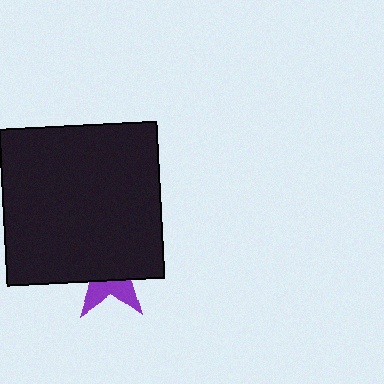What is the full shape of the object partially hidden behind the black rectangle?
The partially hidden object is a purple star.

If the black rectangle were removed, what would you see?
You would see the complete purple star.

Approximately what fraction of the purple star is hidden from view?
Roughly 67% of the purple star is hidden behind the black rectangle.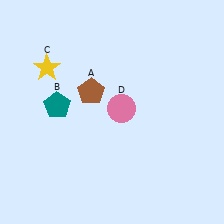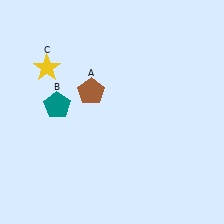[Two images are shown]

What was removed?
The pink circle (D) was removed in Image 2.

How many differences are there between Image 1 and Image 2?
There is 1 difference between the two images.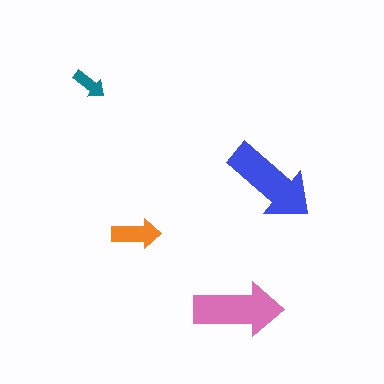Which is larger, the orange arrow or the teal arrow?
The orange one.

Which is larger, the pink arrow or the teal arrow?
The pink one.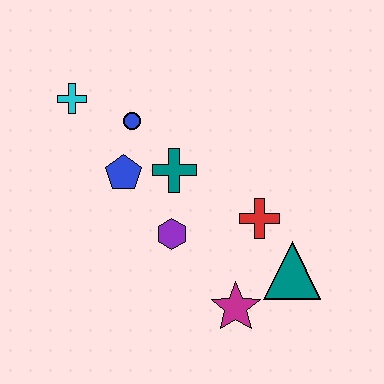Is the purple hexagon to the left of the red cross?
Yes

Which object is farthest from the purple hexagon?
The cyan cross is farthest from the purple hexagon.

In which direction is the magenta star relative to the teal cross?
The magenta star is below the teal cross.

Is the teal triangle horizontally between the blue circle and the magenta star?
No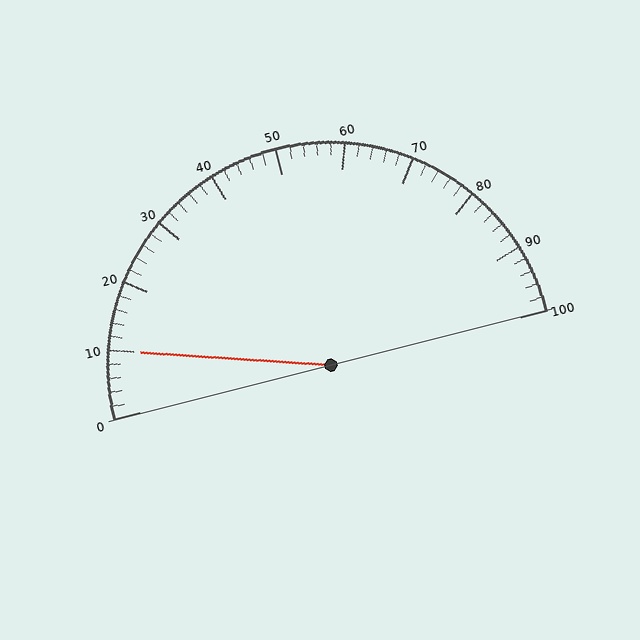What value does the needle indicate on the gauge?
The needle indicates approximately 10.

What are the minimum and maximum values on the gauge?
The gauge ranges from 0 to 100.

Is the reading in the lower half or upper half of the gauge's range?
The reading is in the lower half of the range (0 to 100).